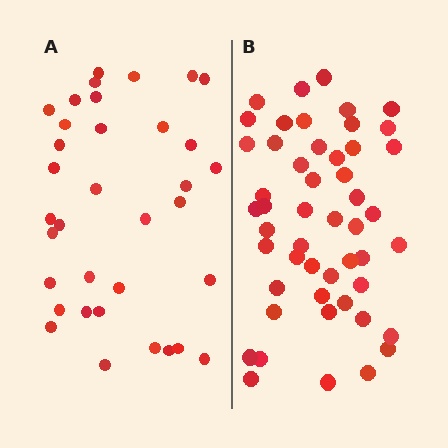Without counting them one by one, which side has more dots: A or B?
Region B (the right region) has more dots.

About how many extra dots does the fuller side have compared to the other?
Region B has approximately 15 more dots than region A.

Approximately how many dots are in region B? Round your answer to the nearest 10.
About 50 dots.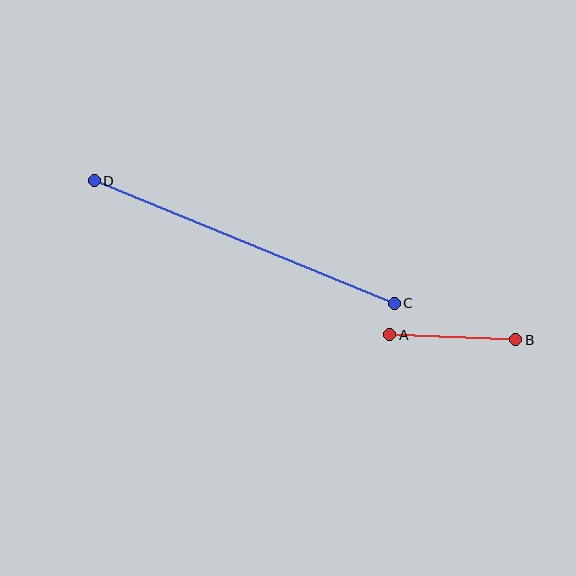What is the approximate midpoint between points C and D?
The midpoint is at approximately (244, 242) pixels.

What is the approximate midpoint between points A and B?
The midpoint is at approximately (453, 337) pixels.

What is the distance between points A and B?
The distance is approximately 126 pixels.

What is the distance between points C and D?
The distance is approximately 324 pixels.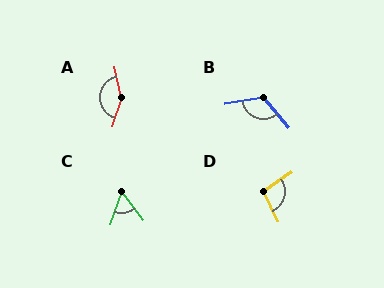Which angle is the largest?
A, at approximately 149 degrees.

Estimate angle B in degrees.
Approximately 121 degrees.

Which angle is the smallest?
C, at approximately 57 degrees.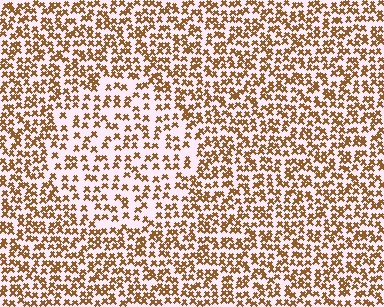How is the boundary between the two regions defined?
The boundary is defined by a change in element density (approximately 1.7x ratio). All elements are the same color, size, and shape.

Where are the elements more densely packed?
The elements are more densely packed outside the circle boundary.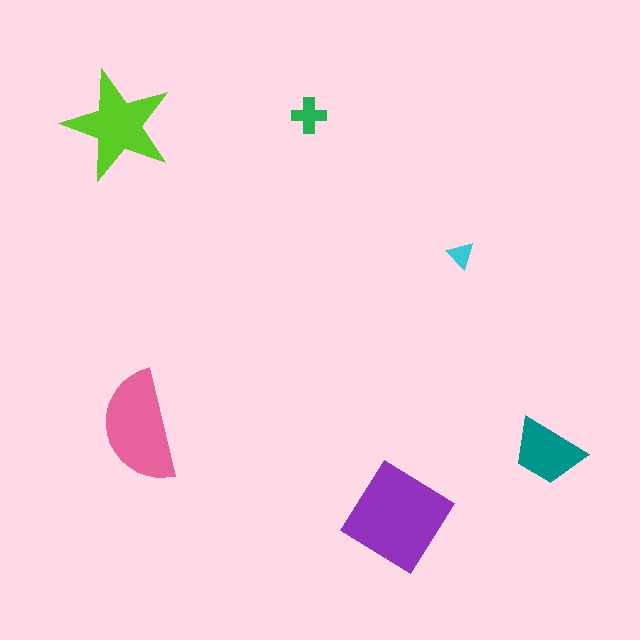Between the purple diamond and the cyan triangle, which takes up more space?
The purple diamond.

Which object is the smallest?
The cyan triangle.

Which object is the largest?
The purple diamond.